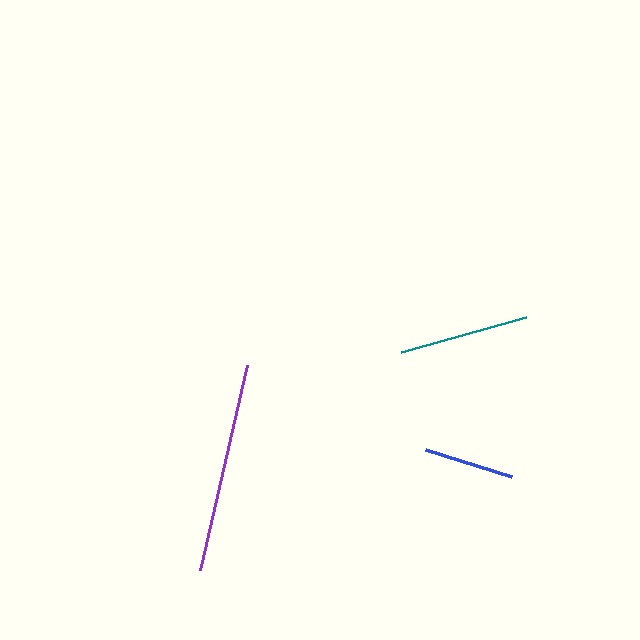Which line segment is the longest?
The purple line is the longest at approximately 210 pixels.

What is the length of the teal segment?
The teal segment is approximately 130 pixels long.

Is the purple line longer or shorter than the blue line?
The purple line is longer than the blue line.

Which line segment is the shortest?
The blue line is the shortest at approximately 90 pixels.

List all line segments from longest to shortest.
From longest to shortest: purple, teal, blue.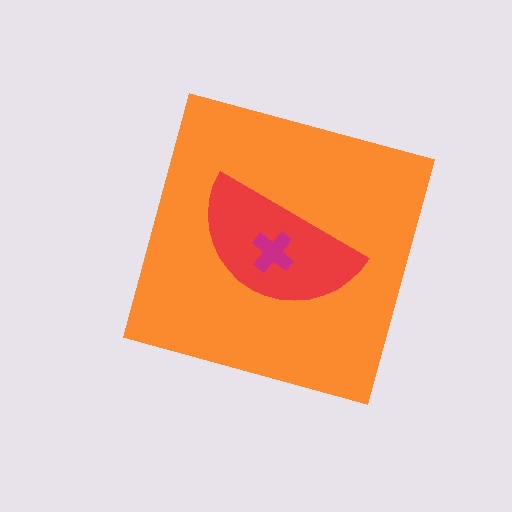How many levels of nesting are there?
3.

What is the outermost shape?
The orange diamond.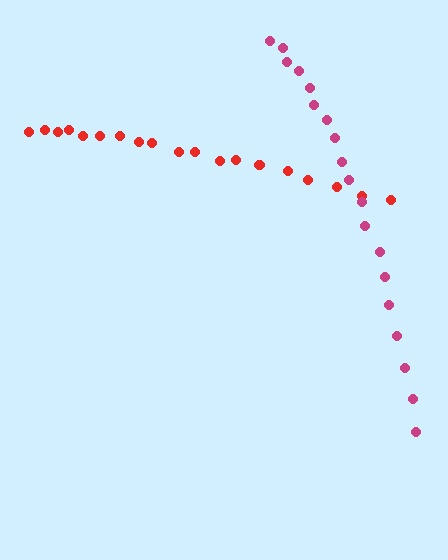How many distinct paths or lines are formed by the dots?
There are 2 distinct paths.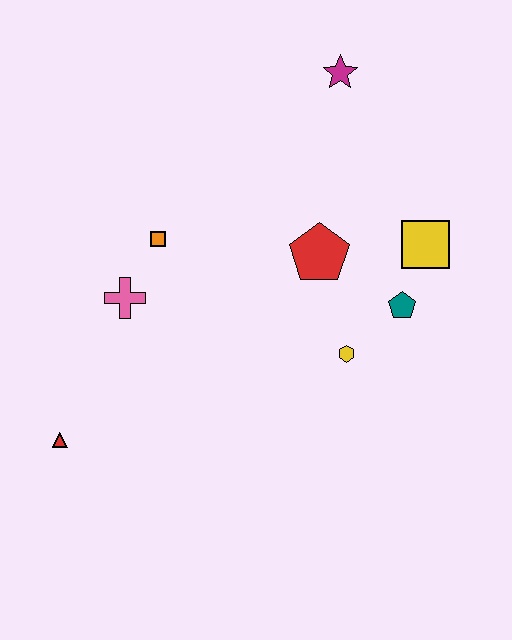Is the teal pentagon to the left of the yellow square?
Yes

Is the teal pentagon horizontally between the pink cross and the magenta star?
No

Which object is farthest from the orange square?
The yellow square is farthest from the orange square.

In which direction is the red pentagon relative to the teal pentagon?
The red pentagon is to the left of the teal pentagon.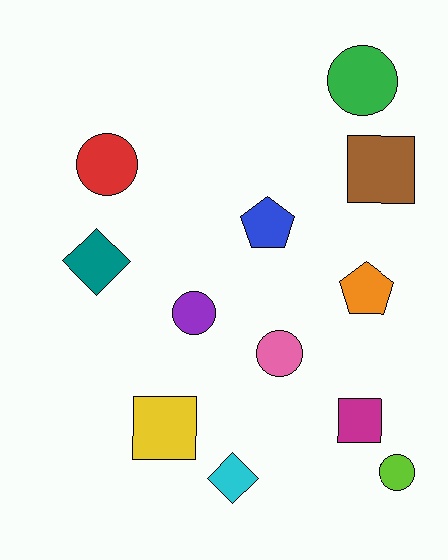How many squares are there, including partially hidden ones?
There are 3 squares.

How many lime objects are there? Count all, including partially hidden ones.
There is 1 lime object.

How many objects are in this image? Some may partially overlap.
There are 12 objects.